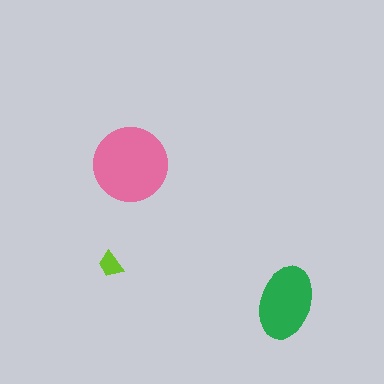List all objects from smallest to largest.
The lime trapezoid, the green ellipse, the pink circle.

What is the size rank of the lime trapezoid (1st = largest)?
3rd.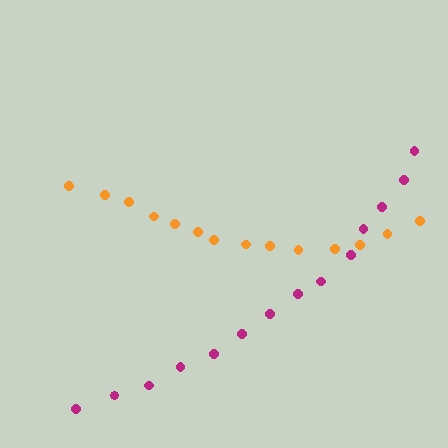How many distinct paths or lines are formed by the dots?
There are 2 distinct paths.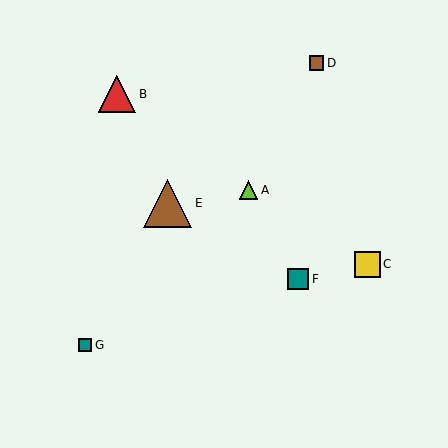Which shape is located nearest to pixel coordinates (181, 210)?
The brown triangle (labeled E) at (168, 203) is nearest to that location.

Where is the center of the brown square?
The center of the brown square is at (316, 63).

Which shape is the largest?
The brown triangle (labeled E) is the largest.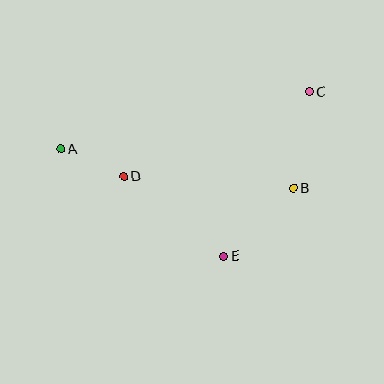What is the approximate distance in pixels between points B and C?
The distance between B and C is approximately 98 pixels.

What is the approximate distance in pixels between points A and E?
The distance between A and E is approximately 195 pixels.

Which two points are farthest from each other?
Points A and C are farthest from each other.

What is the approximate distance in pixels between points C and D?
The distance between C and D is approximately 204 pixels.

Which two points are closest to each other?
Points A and D are closest to each other.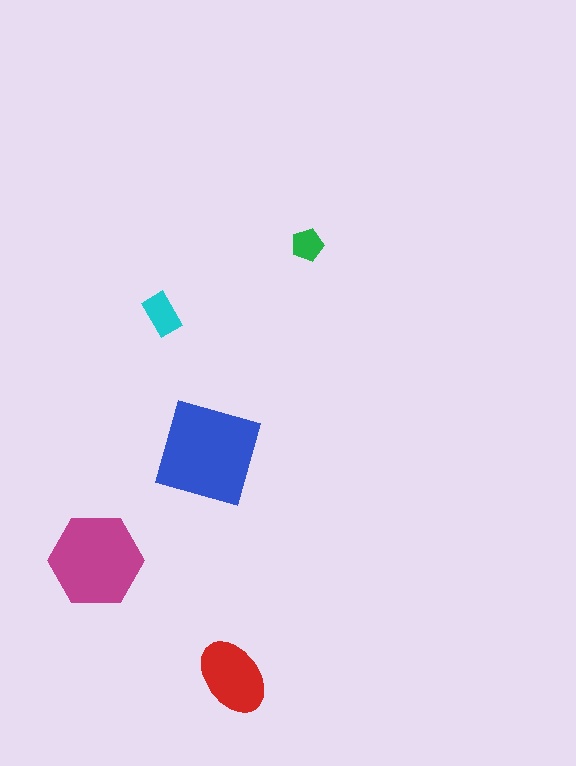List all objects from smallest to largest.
The green pentagon, the cyan rectangle, the red ellipse, the magenta hexagon, the blue diamond.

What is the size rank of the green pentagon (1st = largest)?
5th.